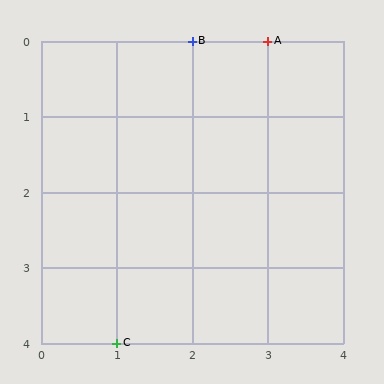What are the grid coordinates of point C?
Point C is at grid coordinates (1, 4).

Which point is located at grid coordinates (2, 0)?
Point B is at (2, 0).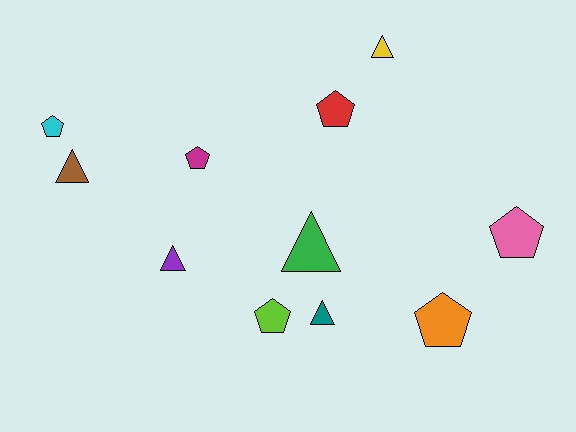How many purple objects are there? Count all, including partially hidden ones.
There is 1 purple object.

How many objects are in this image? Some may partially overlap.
There are 11 objects.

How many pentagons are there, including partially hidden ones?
There are 6 pentagons.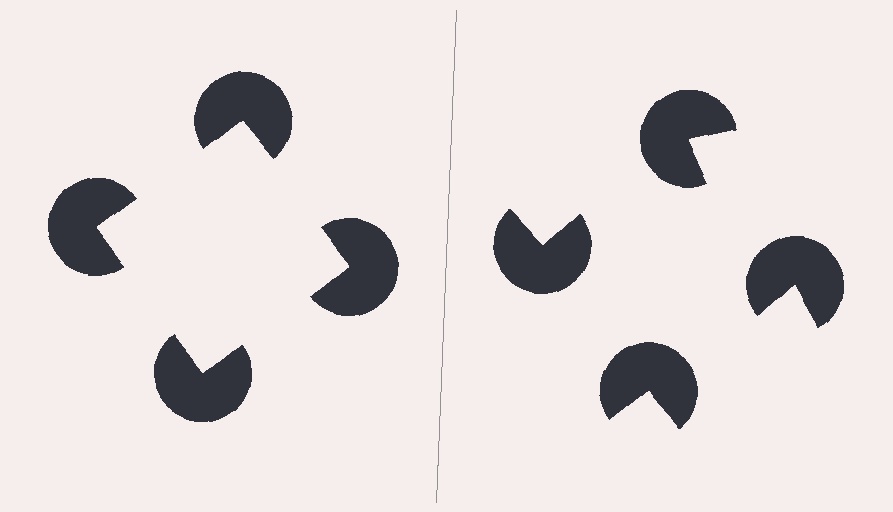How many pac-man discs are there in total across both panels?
8 — 4 on each side.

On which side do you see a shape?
An illusory square appears on the left side. On the right side the wedge cuts are rotated, so no coherent shape forms.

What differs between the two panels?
The pac-man discs are positioned identically on both sides; only the wedge orientations differ. On the left they align to a square; on the right they are misaligned.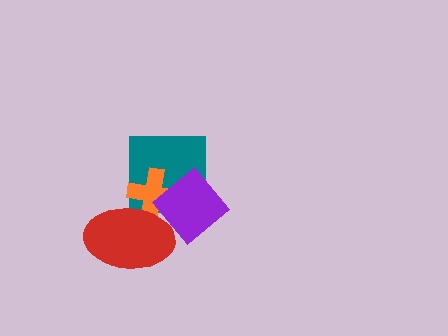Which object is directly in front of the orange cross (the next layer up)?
The purple diamond is directly in front of the orange cross.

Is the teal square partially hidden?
Yes, it is partially covered by another shape.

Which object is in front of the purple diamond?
The red ellipse is in front of the purple diamond.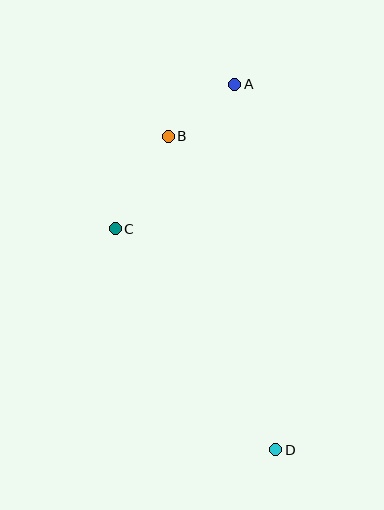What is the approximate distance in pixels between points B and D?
The distance between B and D is approximately 331 pixels.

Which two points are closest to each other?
Points A and B are closest to each other.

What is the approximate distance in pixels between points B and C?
The distance between B and C is approximately 106 pixels.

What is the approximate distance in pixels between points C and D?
The distance between C and D is approximately 273 pixels.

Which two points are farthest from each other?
Points A and D are farthest from each other.